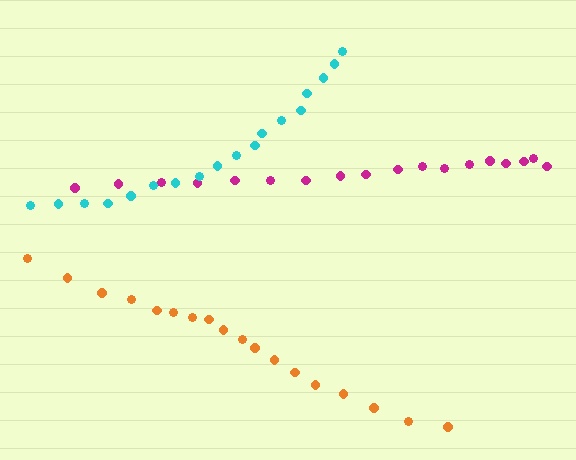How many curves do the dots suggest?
There are 3 distinct paths.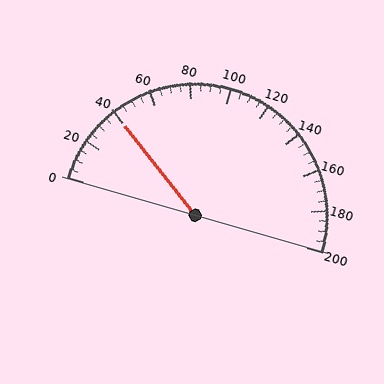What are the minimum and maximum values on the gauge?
The gauge ranges from 0 to 200.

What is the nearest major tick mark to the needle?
The nearest major tick mark is 40.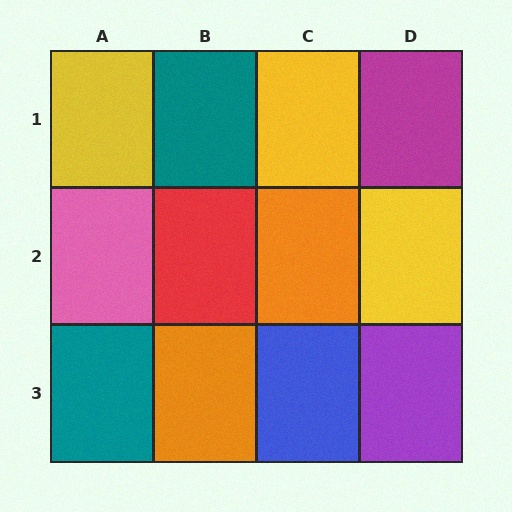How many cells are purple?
1 cell is purple.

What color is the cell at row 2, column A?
Pink.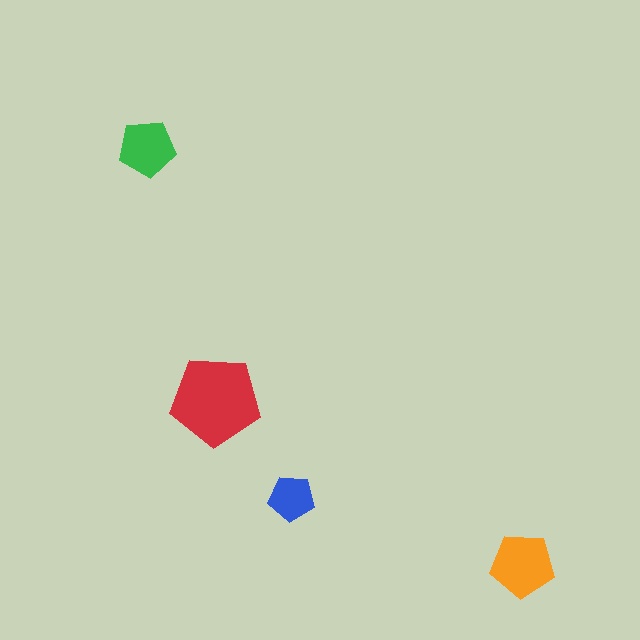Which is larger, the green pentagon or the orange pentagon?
The orange one.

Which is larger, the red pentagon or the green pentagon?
The red one.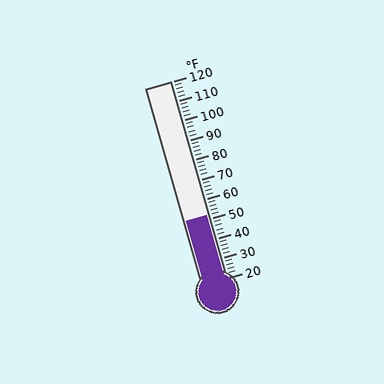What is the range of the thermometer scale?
The thermometer scale ranges from 20°F to 120°F.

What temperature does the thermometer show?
The thermometer shows approximately 52°F.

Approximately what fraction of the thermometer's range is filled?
The thermometer is filled to approximately 30% of its range.